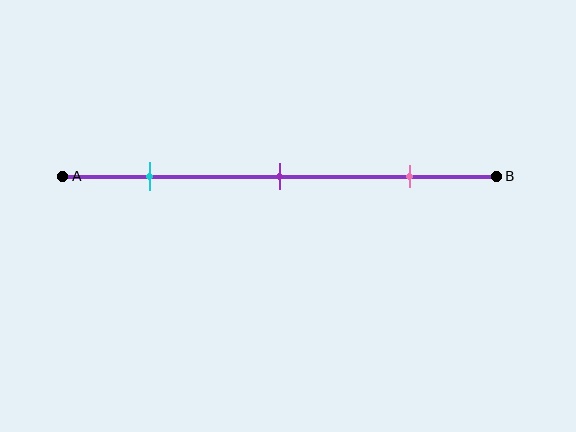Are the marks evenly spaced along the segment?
Yes, the marks are approximately evenly spaced.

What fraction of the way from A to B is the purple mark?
The purple mark is approximately 50% (0.5) of the way from A to B.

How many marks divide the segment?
There are 3 marks dividing the segment.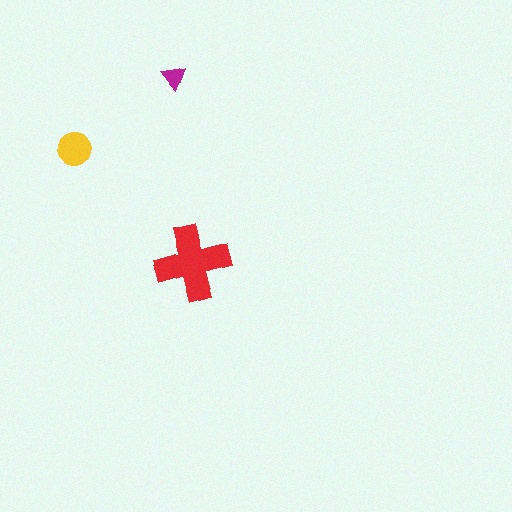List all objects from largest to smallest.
The red cross, the yellow circle, the magenta triangle.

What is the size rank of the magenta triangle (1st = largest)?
3rd.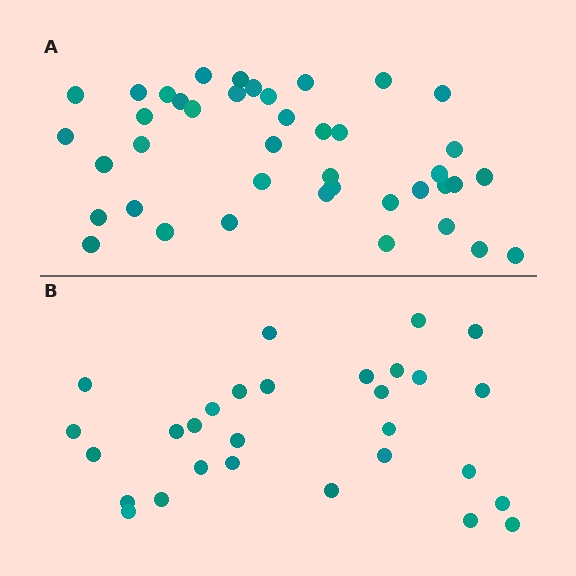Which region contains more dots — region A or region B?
Region A (the top region) has more dots.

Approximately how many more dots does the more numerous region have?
Region A has roughly 12 or so more dots than region B.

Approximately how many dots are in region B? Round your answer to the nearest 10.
About 30 dots. (The exact count is 29, which rounds to 30.)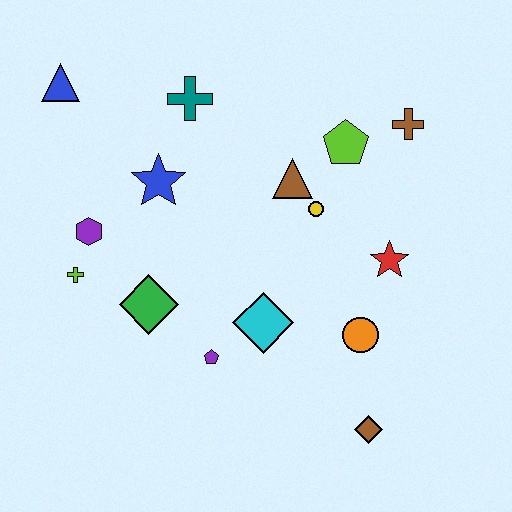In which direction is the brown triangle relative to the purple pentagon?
The brown triangle is above the purple pentagon.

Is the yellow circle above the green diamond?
Yes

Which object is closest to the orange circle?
The red star is closest to the orange circle.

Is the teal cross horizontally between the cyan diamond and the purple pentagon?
No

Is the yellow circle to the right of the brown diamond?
No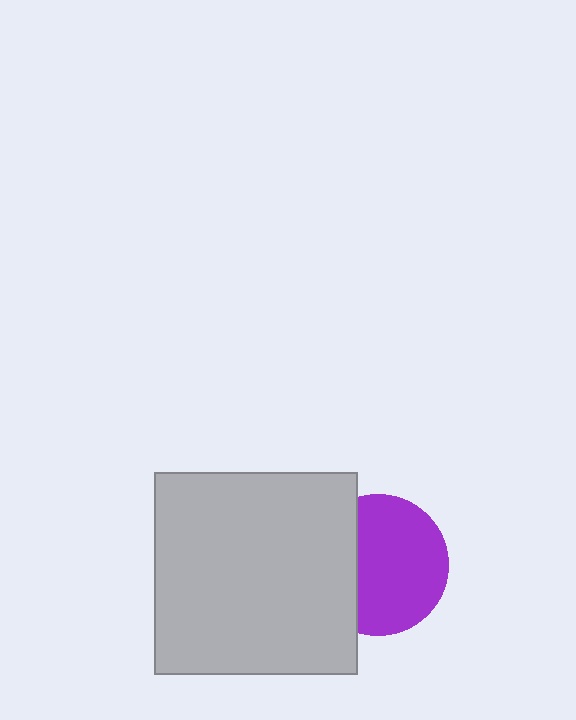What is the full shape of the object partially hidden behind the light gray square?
The partially hidden object is a purple circle.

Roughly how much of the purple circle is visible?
Most of it is visible (roughly 68%).